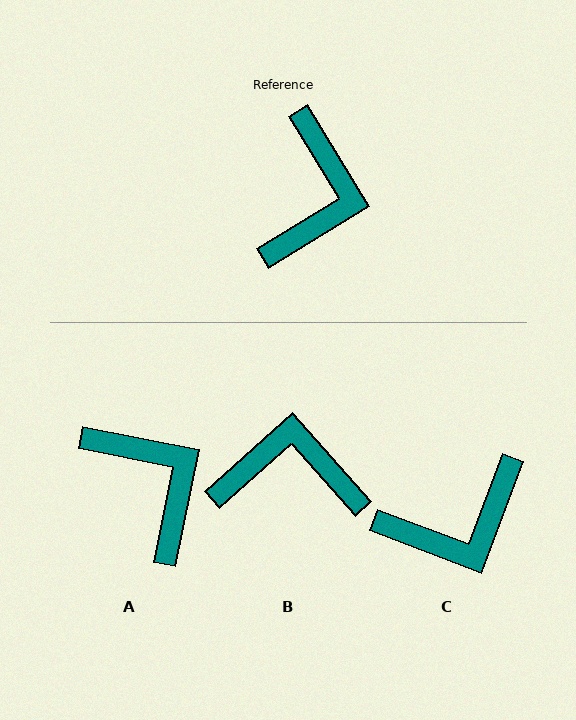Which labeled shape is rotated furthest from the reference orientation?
B, about 100 degrees away.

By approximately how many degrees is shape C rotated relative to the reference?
Approximately 52 degrees clockwise.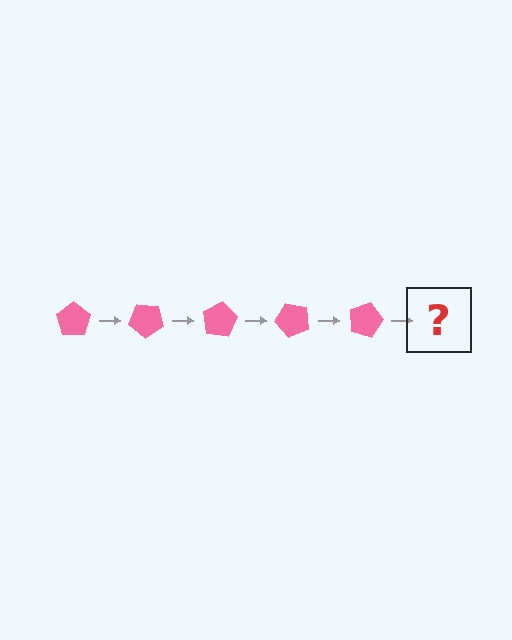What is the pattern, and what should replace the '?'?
The pattern is that the pentagon rotates 40 degrees each step. The '?' should be a pink pentagon rotated 200 degrees.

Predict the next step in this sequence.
The next step is a pink pentagon rotated 200 degrees.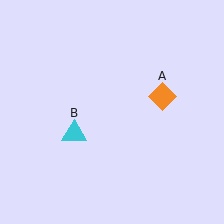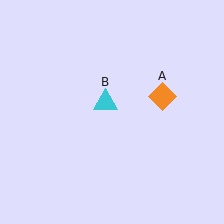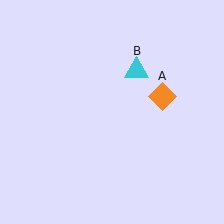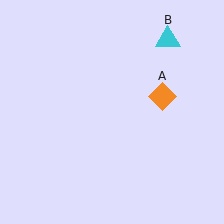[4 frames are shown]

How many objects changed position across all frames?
1 object changed position: cyan triangle (object B).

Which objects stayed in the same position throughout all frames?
Orange diamond (object A) remained stationary.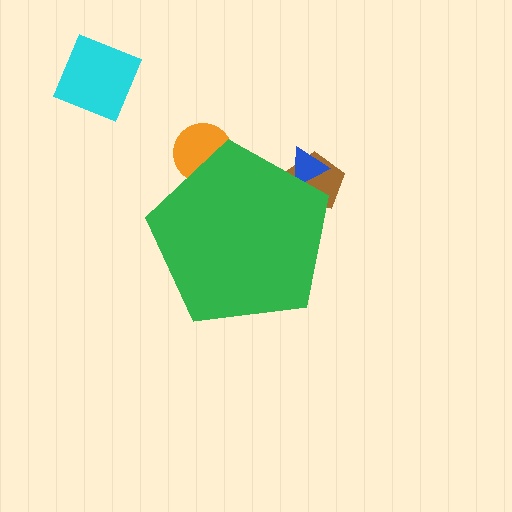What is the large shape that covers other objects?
A green pentagon.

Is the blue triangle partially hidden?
Yes, the blue triangle is partially hidden behind the green pentagon.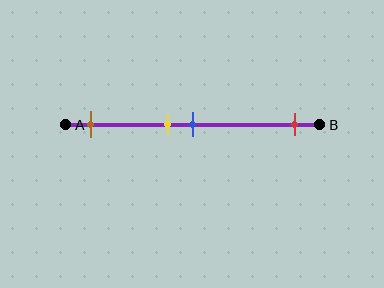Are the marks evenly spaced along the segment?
No, the marks are not evenly spaced.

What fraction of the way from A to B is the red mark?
The red mark is approximately 90% (0.9) of the way from A to B.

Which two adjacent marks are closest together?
The yellow and blue marks are the closest adjacent pair.